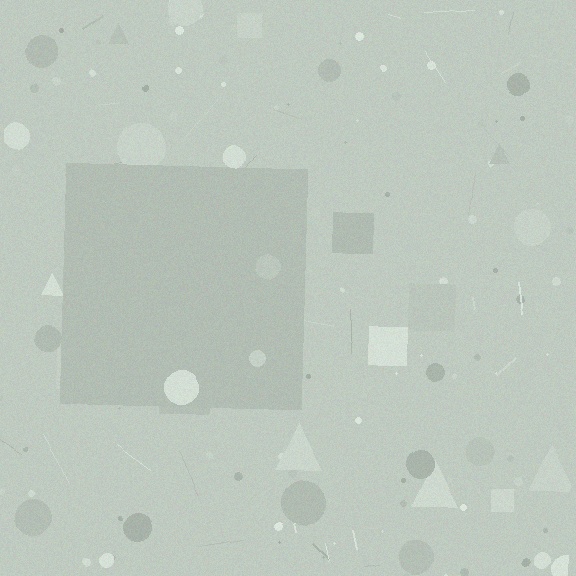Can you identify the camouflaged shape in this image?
The camouflaged shape is a square.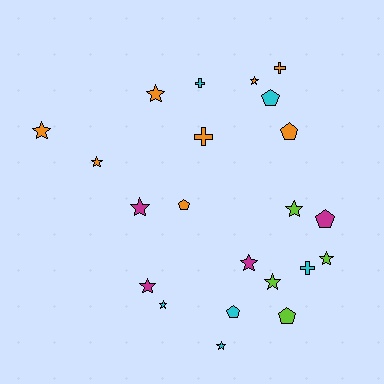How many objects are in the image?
There are 22 objects.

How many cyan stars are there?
There are 2 cyan stars.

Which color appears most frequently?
Orange, with 8 objects.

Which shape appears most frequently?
Star, with 12 objects.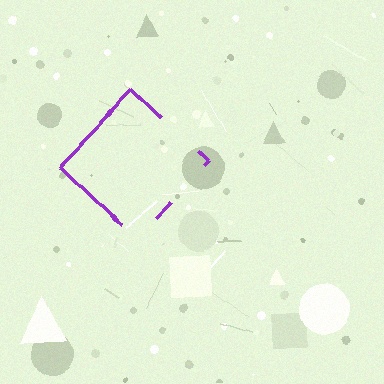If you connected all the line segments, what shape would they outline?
They would outline a diamond.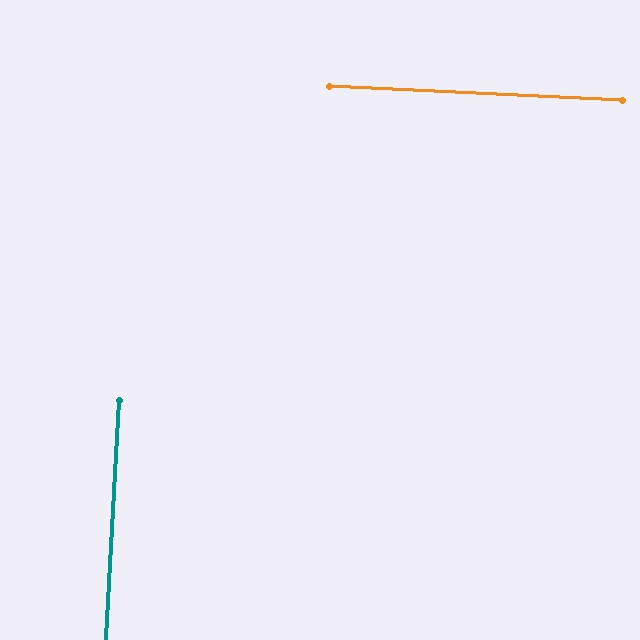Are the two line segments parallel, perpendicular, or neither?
Perpendicular — they meet at approximately 90°.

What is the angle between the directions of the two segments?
Approximately 90 degrees.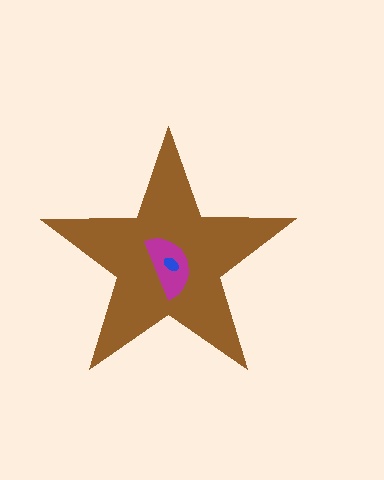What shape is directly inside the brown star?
The magenta semicircle.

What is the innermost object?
The blue ellipse.